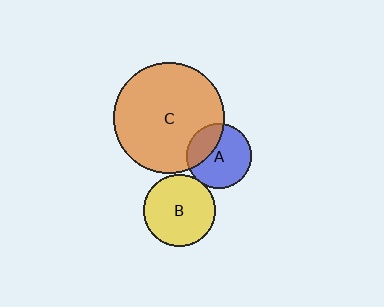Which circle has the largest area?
Circle C (orange).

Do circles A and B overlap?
Yes.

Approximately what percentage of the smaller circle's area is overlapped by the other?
Approximately 5%.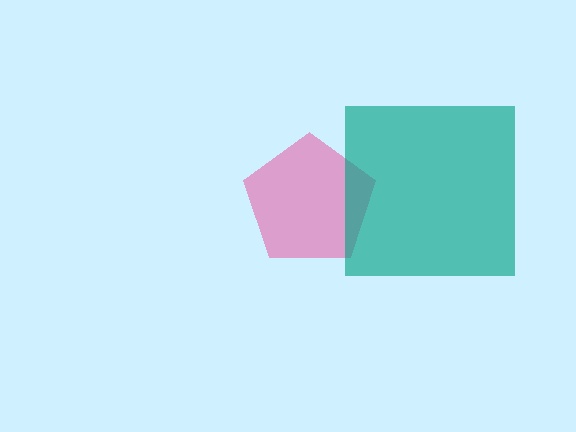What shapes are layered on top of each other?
The layered shapes are: a pink pentagon, a teal square.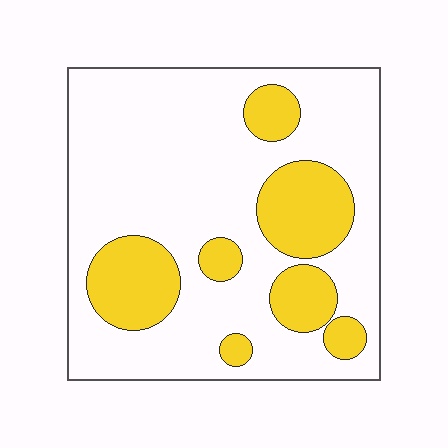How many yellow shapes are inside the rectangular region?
7.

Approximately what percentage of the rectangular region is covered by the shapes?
Approximately 25%.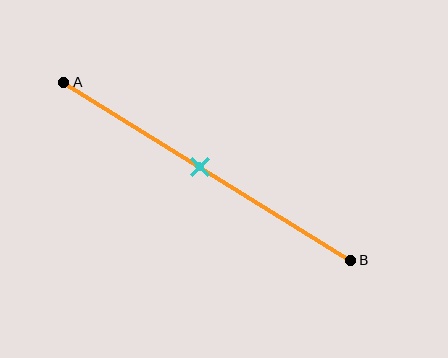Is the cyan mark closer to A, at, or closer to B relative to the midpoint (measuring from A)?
The cyan mark is approximately at the midpoint of segment AB.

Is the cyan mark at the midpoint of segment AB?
Yes, the mark is approximately at the midpoint.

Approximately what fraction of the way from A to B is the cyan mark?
The cyan mark is approximately 45% of the way from A to B.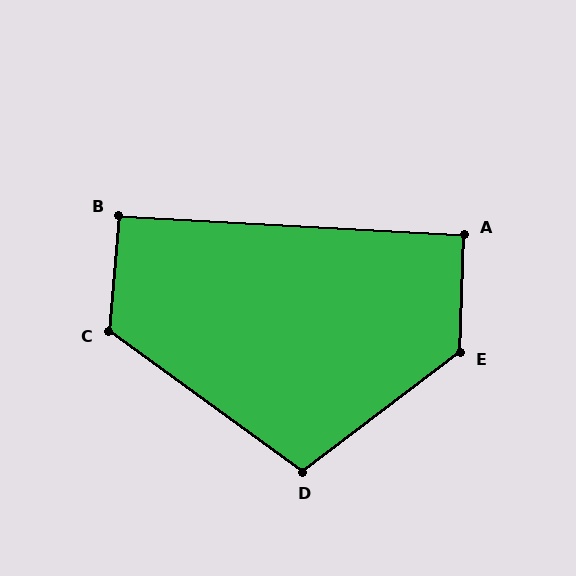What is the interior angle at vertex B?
Approximately 92 degrees (approximately right).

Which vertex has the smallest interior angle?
A, at approximately 91 degrees.